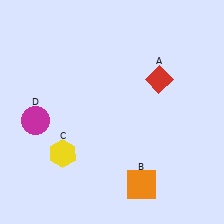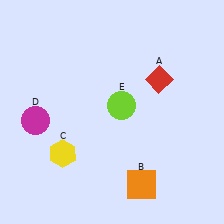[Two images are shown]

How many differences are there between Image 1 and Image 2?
There is 1 difference between the two images.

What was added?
A lime circle (E) was added in Image 2.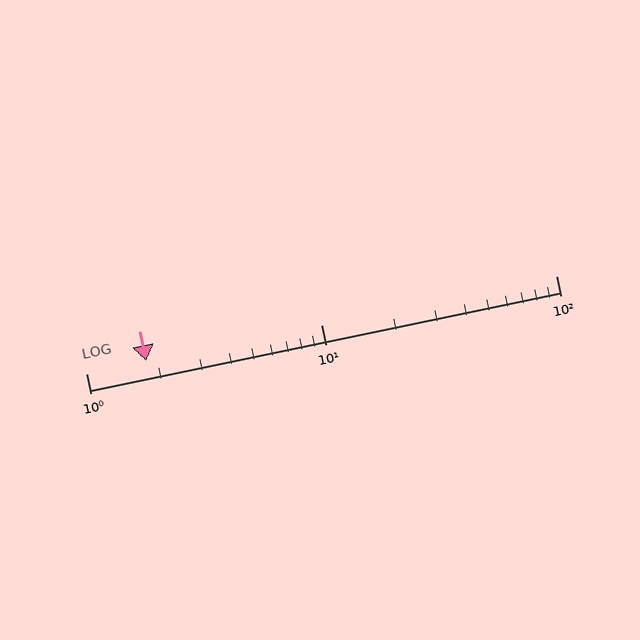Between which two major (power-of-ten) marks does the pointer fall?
The pointer is between 1 and 10.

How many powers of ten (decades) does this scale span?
The scale spans 2 decades, from 1 to 100.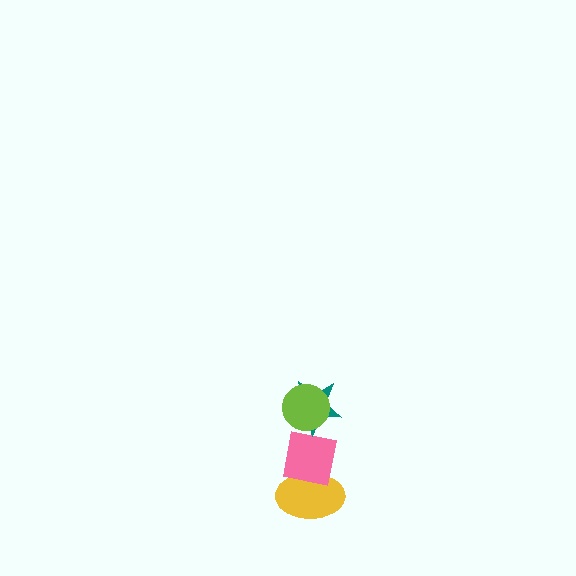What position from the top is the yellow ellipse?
The yellow ellipse is 4th from the top.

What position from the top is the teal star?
The teal star is 2nd from the top.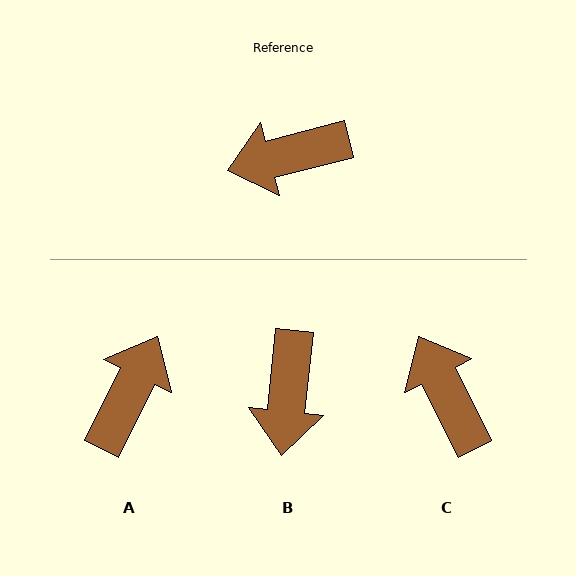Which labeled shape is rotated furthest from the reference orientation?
A, about 131 degrees away.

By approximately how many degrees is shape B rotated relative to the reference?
Approximately 70 degrees counter-clockwise.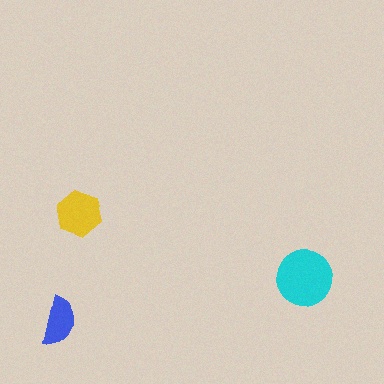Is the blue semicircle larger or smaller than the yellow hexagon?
Smaller.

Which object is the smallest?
The blue semicircle.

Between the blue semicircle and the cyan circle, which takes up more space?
The cyan circle.